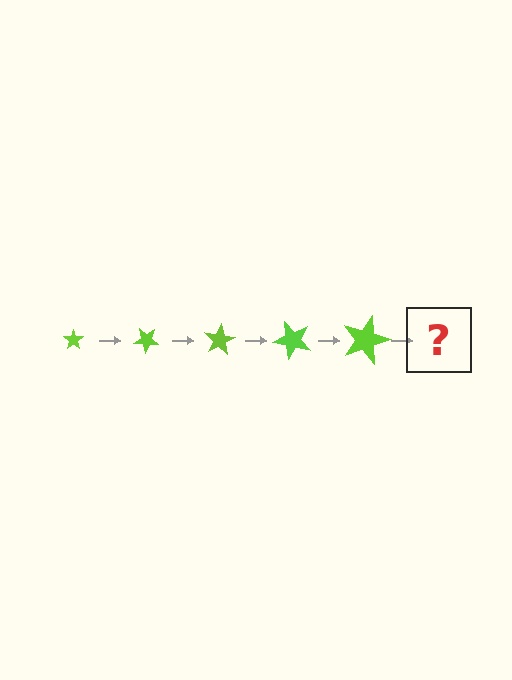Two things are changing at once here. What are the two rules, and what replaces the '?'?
The two rules are that the star grows larger each step and it rotates 40 degrees each step. The '?' should be a star, larger than the previous one and rotated 200 degrees from the start.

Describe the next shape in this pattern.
It should be a star, larger than the previous one and rotated 200 degrees from the start.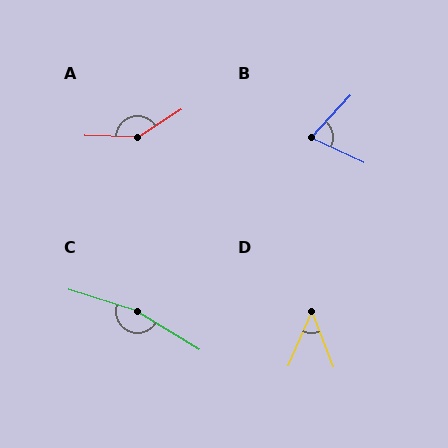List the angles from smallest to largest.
D (44°), B (72°), A (146°), C (166°).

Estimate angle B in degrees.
Approximately 72 degrees.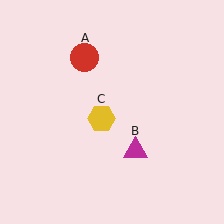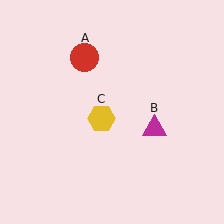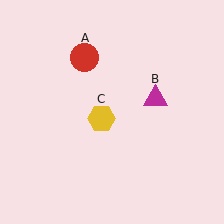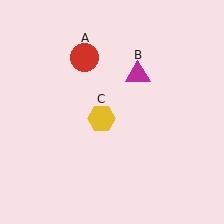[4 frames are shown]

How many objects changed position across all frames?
1 object changed position: magenta triangle (object B).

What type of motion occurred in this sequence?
The magenta triangle (object B) rotated counterclockwise around the center of the scene.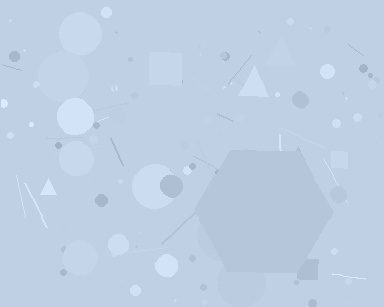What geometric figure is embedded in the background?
A hexagon is embedded in the background.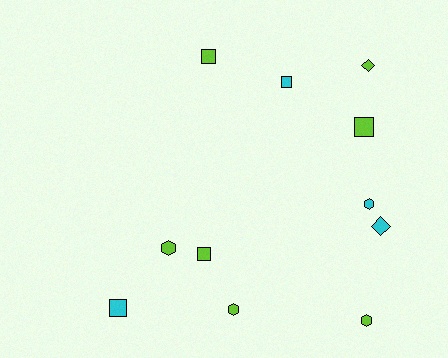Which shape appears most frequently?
Square, with 5 objects.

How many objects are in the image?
There are 11 objects.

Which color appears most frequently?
Lime, with 7 objects.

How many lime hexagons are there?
There are 3 lime hexagons.